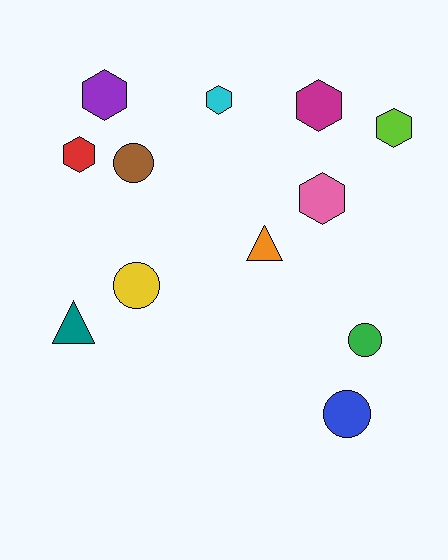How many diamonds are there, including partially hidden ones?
There are no diamonds.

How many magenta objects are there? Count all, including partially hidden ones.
There is 1 magenta object.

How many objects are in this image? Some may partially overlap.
There are 12 objects.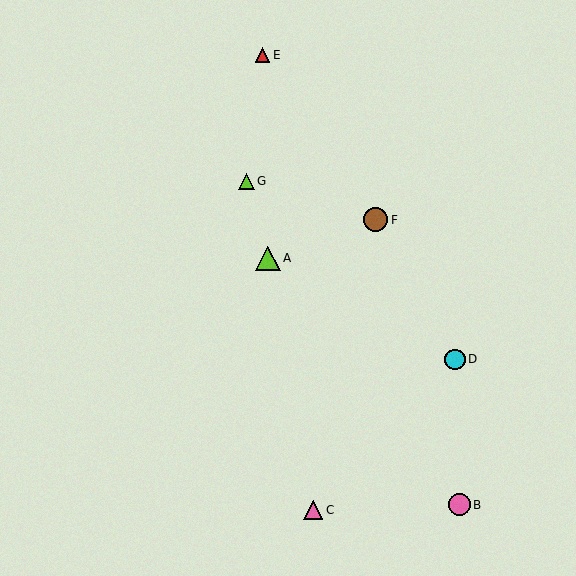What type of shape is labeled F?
Shape F is a brown circle.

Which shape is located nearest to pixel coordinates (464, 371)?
The cyan circle (labeled D) at (455, 359) is nearest to that location.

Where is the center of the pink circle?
The center of the pink circle is at (459, 505).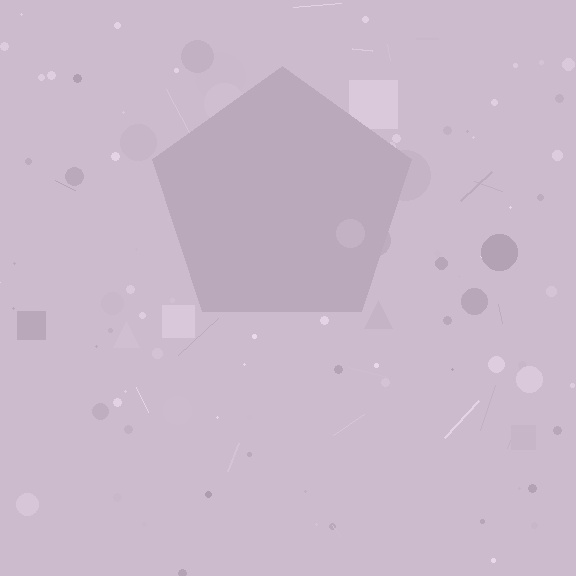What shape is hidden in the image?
A pentagon is hidden in the image.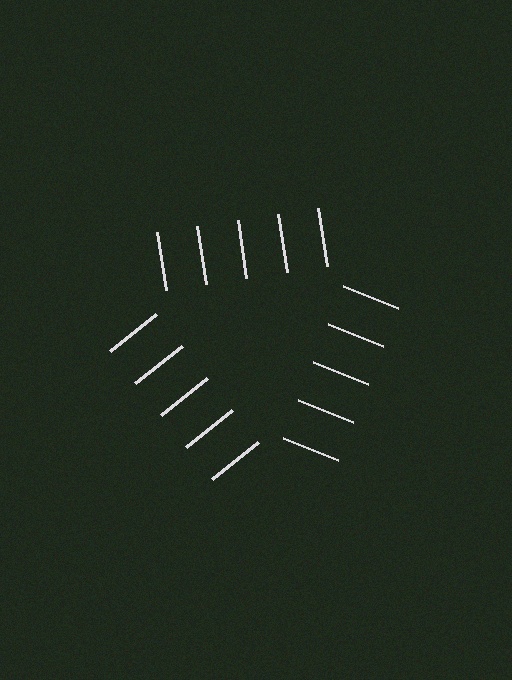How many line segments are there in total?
15 — 5 along each of the 3 edges.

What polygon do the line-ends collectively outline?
An illusory triangle — the line segments terminate on its edges but no continuous stroke is drawn.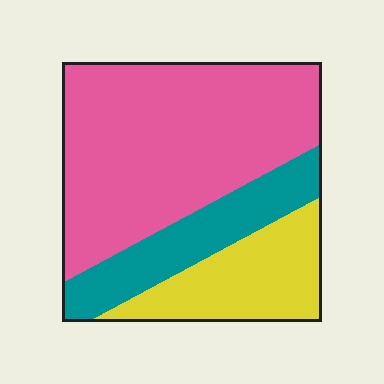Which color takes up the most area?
Pink, at roughly 60%.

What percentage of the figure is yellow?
Yellow takes up about one fifth (1/5) of the figure.